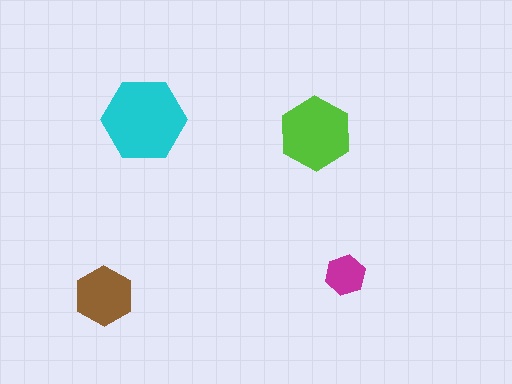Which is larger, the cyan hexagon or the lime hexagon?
The cyan one.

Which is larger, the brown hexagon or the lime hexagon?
The lime one.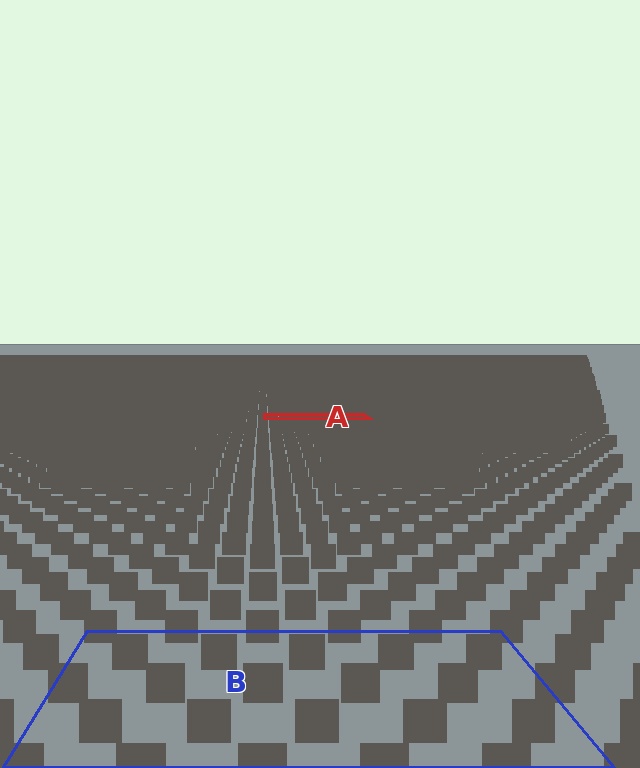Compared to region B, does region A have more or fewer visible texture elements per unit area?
Region A has more texture elements per unit area — they are packed more densely because it is farther away.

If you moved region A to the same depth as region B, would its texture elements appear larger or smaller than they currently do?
They would appear larger. At a closer depth, the same texture elements are projected at a bigger on-screen size.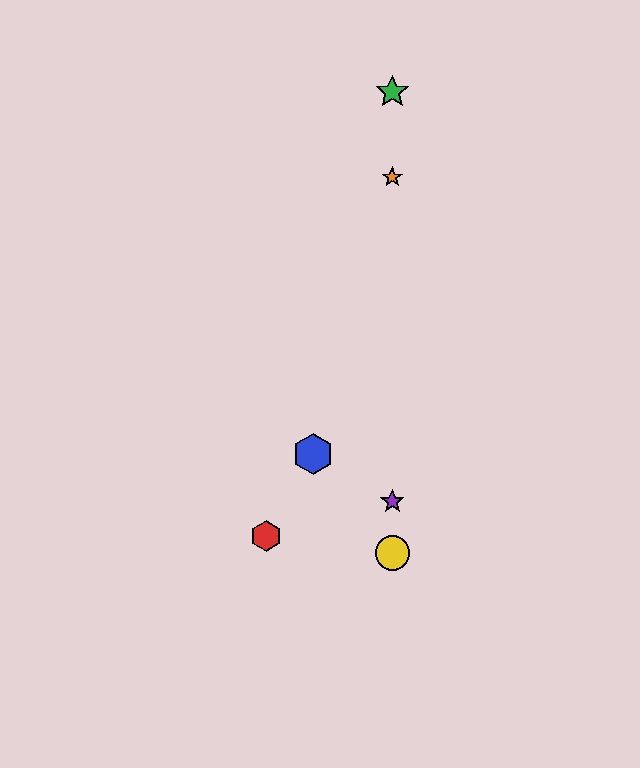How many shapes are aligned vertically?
4 shapes (the green star, the yellow circle, the purple star, the orange star) are aligned vertically.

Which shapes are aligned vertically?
The green star, the yellow circle, the purple star, the orange star are aligned vertically.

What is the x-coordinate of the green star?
The green star is at x≈392.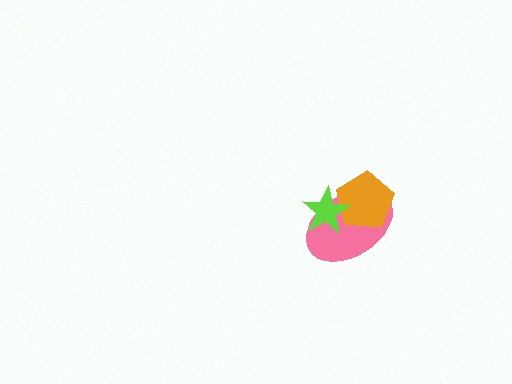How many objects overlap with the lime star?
2 objects overlap with the lime star.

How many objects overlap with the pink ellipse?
2 objects overlap with the pink ellipse.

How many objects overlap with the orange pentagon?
2 objects overlap with the orange pentagon.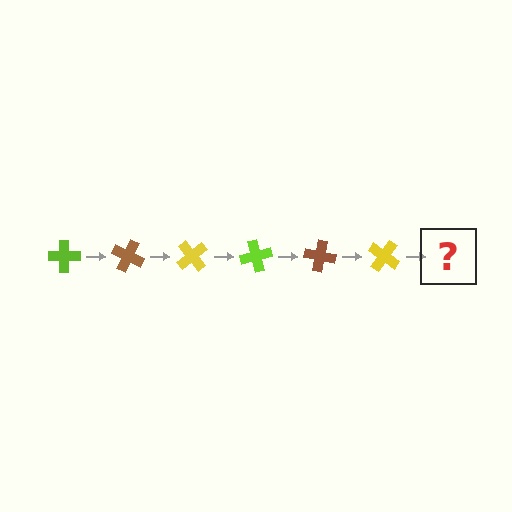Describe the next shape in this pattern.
It should be a lime cross, rotated 150 degrees from the start.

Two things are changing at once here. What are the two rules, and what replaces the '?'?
The two rules are that it rotates 25 degrees each step and the color cycles through lime, brown, and yellow. The '?' should be a lime cross, rotated 150 degrees from the start.